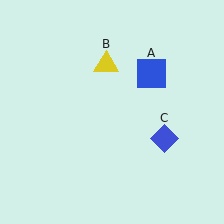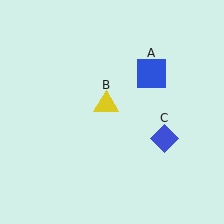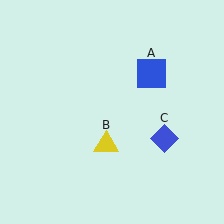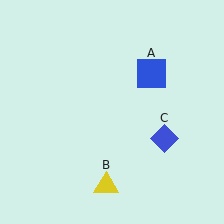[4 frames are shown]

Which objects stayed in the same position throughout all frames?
Blue square (object A) and blue diamond (object C) remained stationary.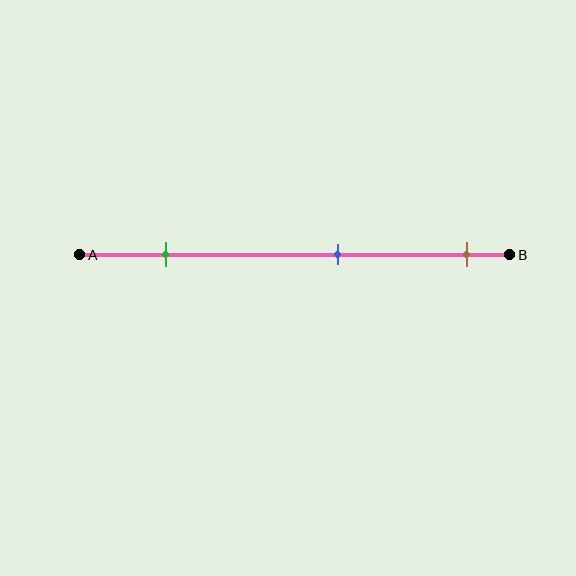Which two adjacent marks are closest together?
The blue and brown marks are the closest adjacent pair.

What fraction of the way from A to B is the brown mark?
The brown mark is approximately 90% (0.9) of the way from A to B.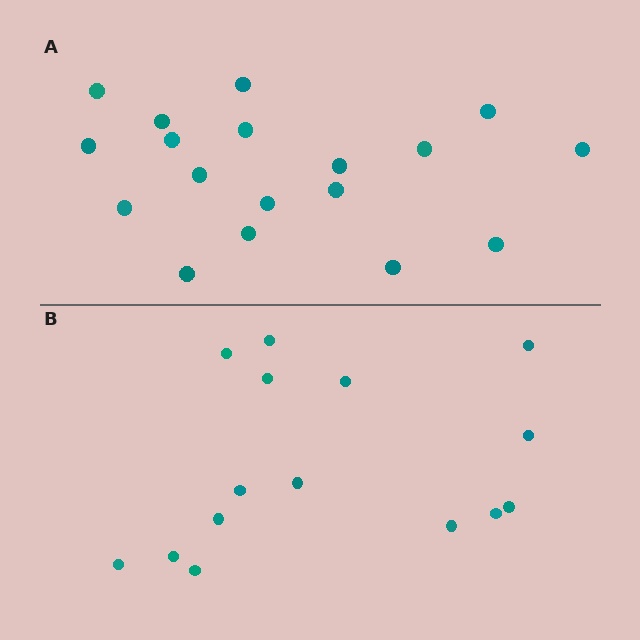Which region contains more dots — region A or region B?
Region A (the top region) has more dots.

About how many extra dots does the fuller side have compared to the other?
Region A has just a few more — roughly 2 or 3 more dots than region B.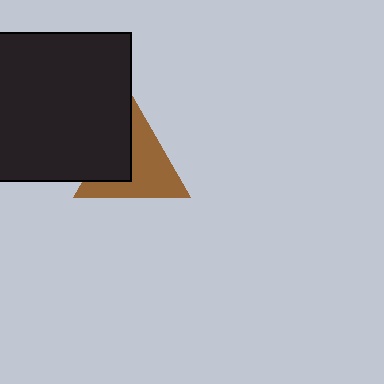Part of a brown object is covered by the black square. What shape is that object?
It is a triangle.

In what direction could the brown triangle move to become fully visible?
The brown triangle could move right. That would shift it out from behind the black square entirely.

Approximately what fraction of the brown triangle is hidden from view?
Roughly 34% of the brown triangle is hidden behind the black square.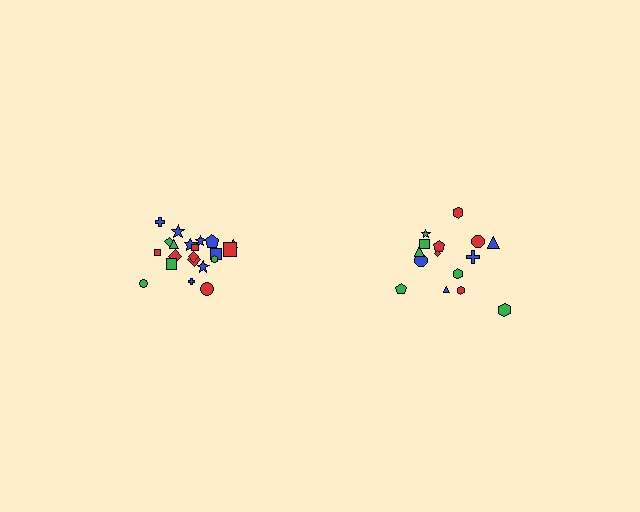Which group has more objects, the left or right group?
The left group.